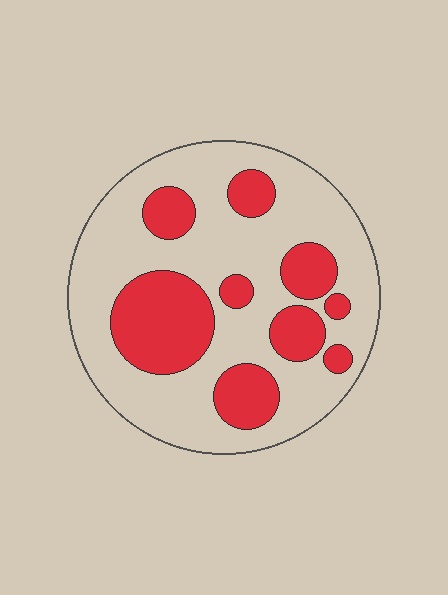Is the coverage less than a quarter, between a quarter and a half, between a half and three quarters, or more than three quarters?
Between a quarter and a half.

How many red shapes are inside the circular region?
9.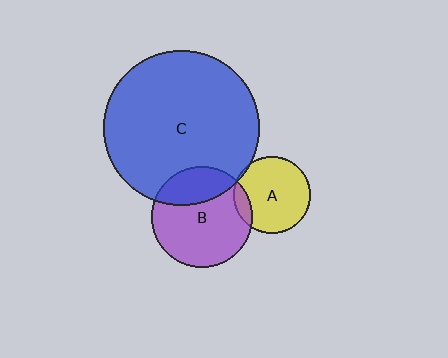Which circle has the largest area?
Circle C (blue).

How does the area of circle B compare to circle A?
Approximately 1.7 times.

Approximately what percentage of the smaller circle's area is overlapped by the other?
Approximately 5%.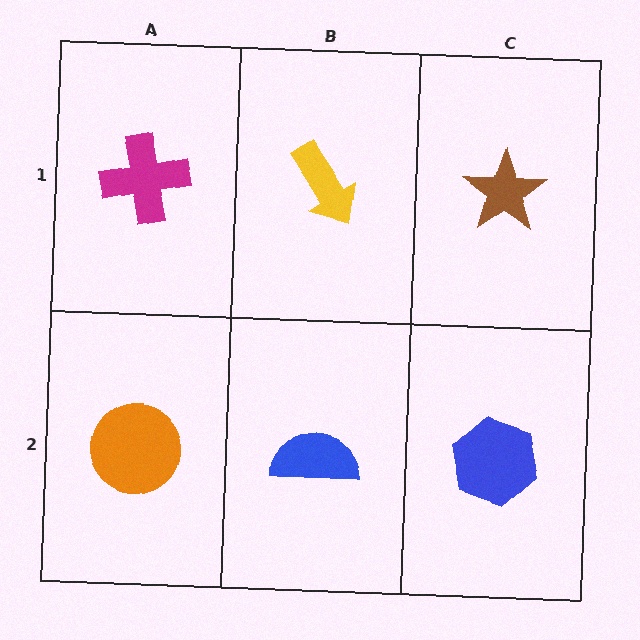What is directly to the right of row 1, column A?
A yellow arrow.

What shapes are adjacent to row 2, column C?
A brown star (row 1, column C), a blue semicircle (row 2, column B).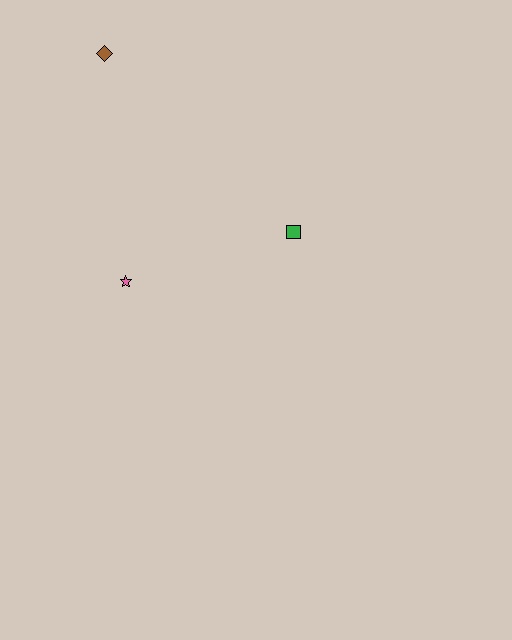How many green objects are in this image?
There is 1 green object.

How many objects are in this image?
There are 3 objects.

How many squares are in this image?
There is 1 square.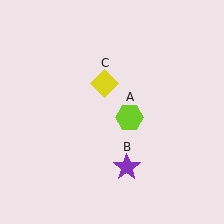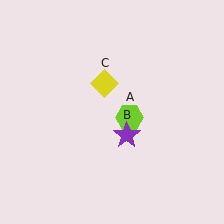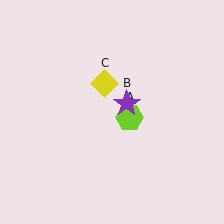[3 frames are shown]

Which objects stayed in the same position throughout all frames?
Lime hexagon (object A) and yellow diamond (object C) remained stationary.